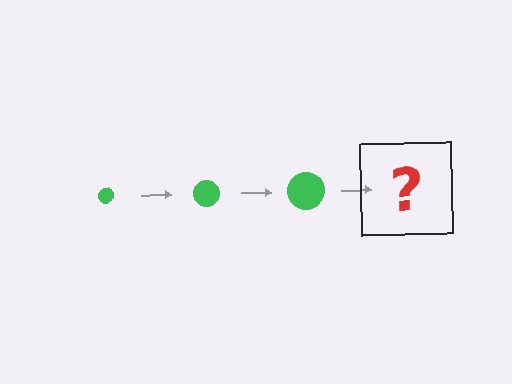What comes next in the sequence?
The next element should be a green circle, larger than the previous one.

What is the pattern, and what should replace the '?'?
The pattern is that the circle gets progressively larger each step. The '?' should be a green circle, larger than the previous one.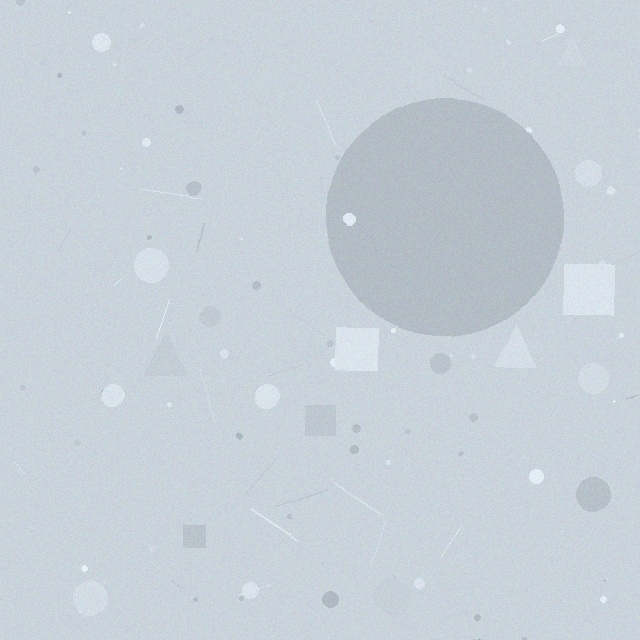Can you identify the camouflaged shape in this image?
The camouflaged shape is a circle.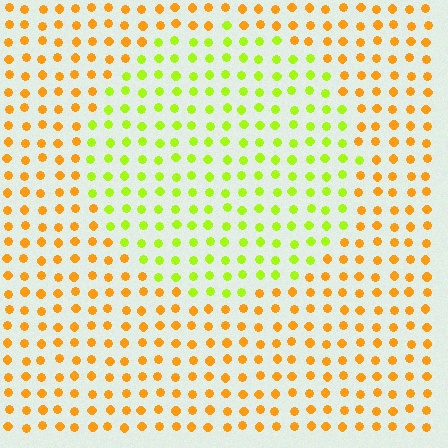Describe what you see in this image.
The image is filled with small orange elements in a uniform arrangement. A circle-shaped region is visible where the elements are tinted to a slightly different hue, forming a subtle color boundary.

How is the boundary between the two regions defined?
The boundary is defined purely by a slight shift in hue (about 48 degrees). Spacing, size, and orientation are identical on both sides.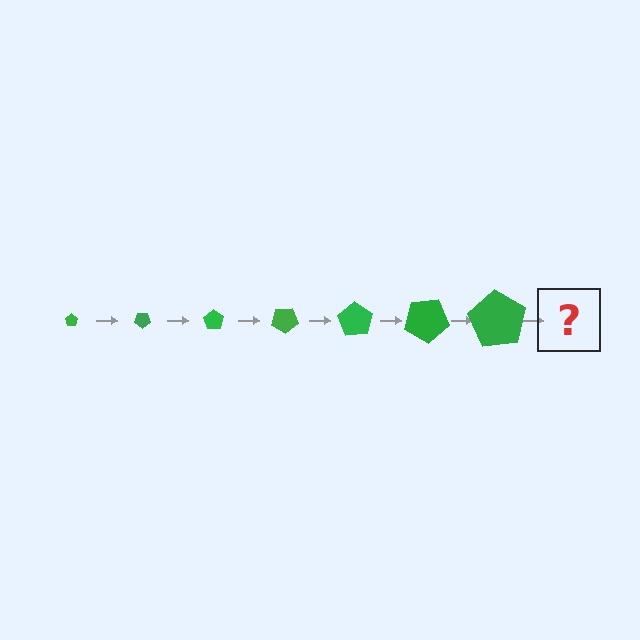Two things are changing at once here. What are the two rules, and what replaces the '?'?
The two rules are that the pentagon grows larger each step and it rotates 35 degrees each step. The '?' should be a pentagon, larger than the previous one and rotated 245 degrees from the start.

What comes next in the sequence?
The next element should be a pentagon, larger than the previous one and rotated 245 degrees from the start.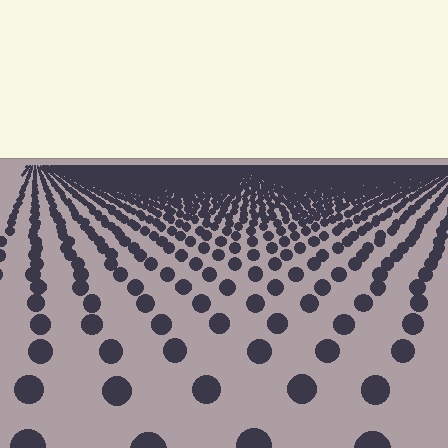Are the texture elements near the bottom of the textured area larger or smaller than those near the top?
Larger. Near the bottom, elements are closer to the viewer and appear at a bigger on-screen size.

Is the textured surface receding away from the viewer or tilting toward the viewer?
The surface is receding away from the viewer. Texture elements get smaller and denser toward the top.